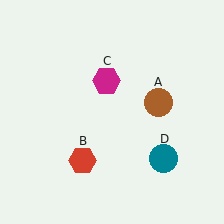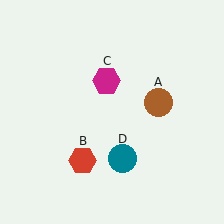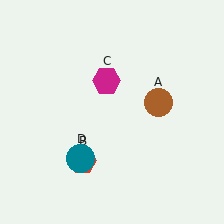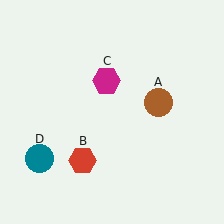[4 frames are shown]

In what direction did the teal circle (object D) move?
The teal circle (object D) moved left.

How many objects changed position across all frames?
1 object changed position: teal circle (object D).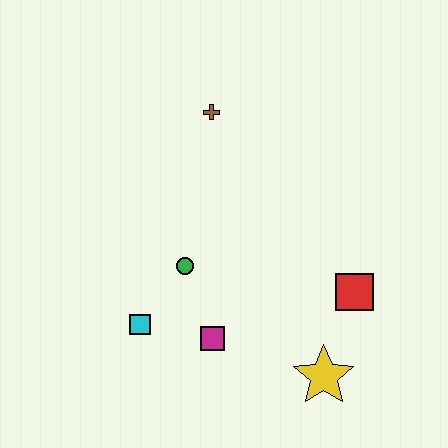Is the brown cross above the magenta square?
Yes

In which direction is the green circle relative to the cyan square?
The green circle is above the cyan square.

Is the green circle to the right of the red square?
No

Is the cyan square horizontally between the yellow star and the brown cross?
No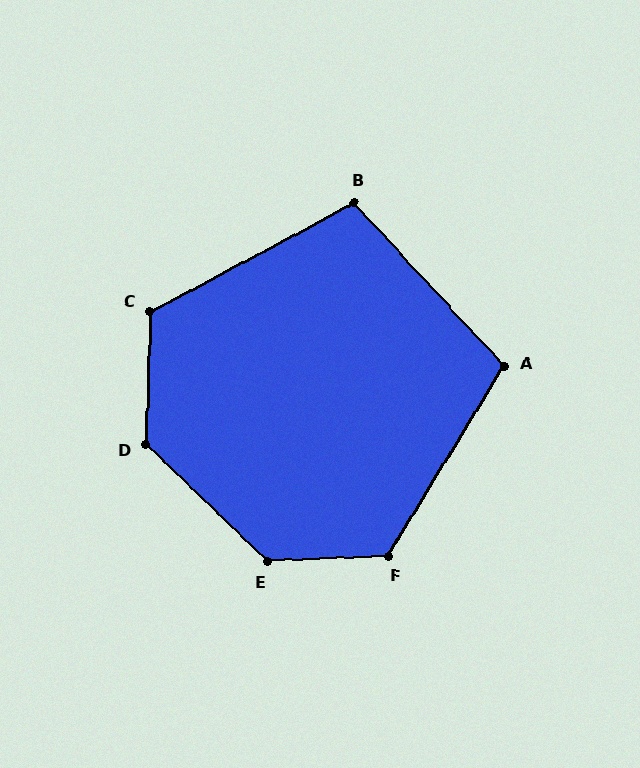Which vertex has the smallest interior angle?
B, at approximately 104 degrees.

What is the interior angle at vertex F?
Approximately 124 degrees (obtuse).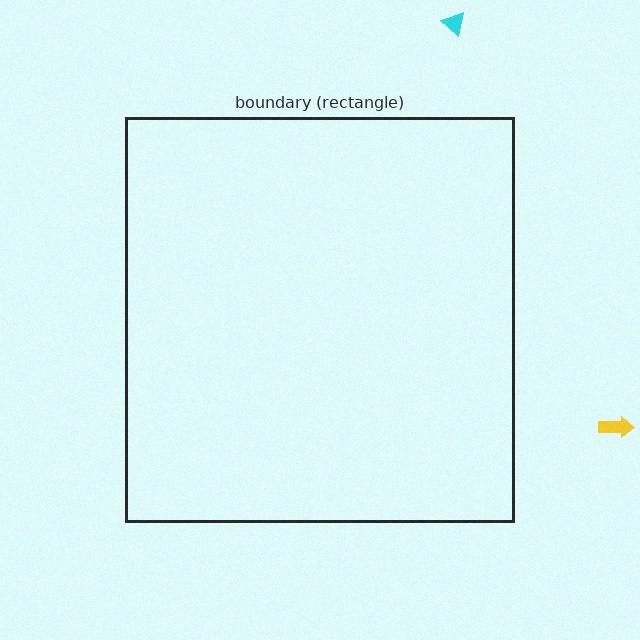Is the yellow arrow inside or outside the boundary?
Outside.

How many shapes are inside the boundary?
0 inside, 2 outside.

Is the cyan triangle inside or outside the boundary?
Outside.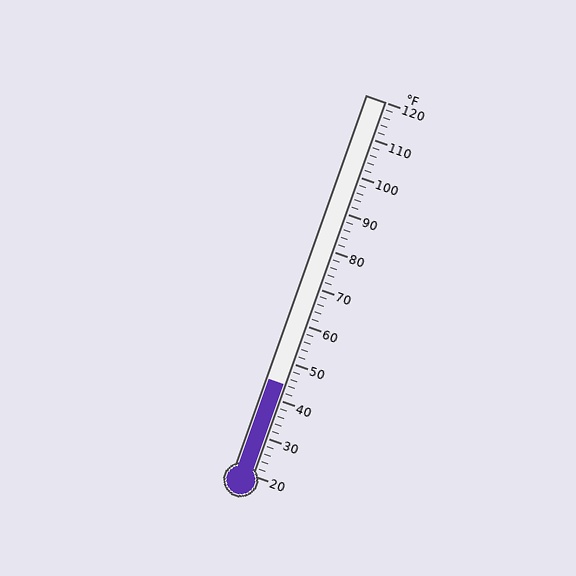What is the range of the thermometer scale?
The thermometer scale ranges from 20°F to 120°F.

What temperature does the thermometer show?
The thermometer shows approximately 44°F.